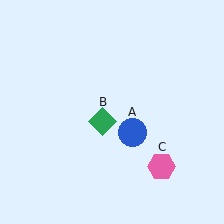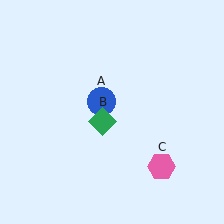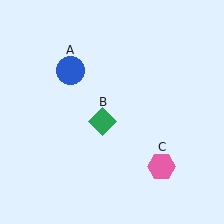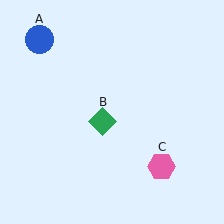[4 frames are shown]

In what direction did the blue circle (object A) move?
The blue circle (object A) moved up and to the left.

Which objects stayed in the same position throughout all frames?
Green diamond (object B) and pink hexagon (object C) remained stationary.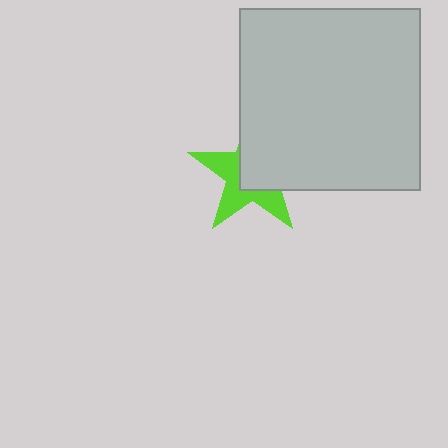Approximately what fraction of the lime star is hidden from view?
Roughly 53% of the lime star is hidden behind the light gray square.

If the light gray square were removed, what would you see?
You would see the complete lime star.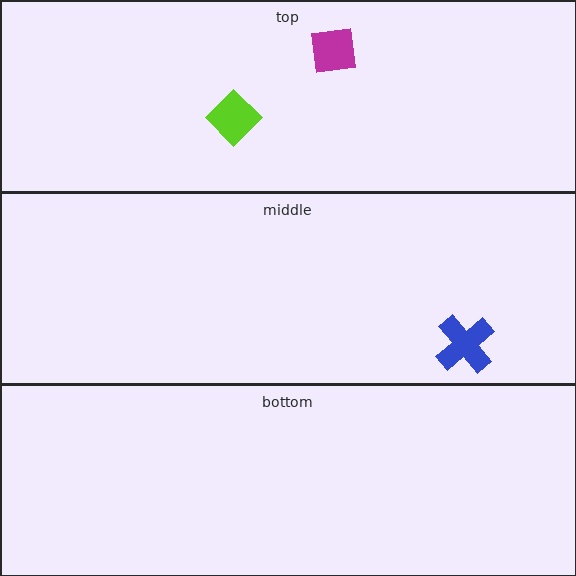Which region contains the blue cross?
The middle region.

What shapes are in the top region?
The lime diamond, the magenta square.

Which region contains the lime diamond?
The top region.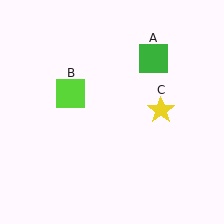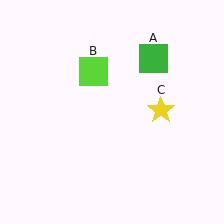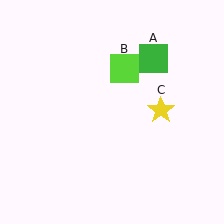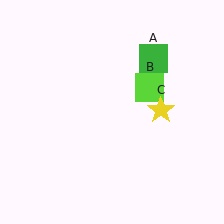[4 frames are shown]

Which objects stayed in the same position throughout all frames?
Green square (object A) and yellow star (object C) remained stationary.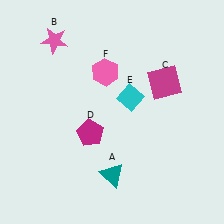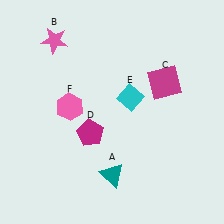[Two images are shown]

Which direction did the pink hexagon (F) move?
The pink hexagon (F) moved left.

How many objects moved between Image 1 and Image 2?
1 object moved between the two images.